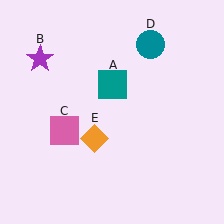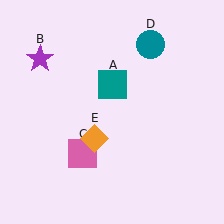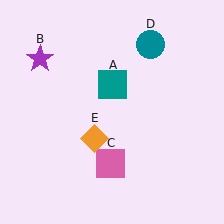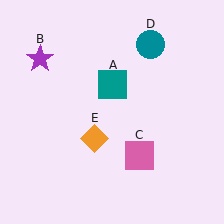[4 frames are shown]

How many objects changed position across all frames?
1 object changed position: pink square (object C).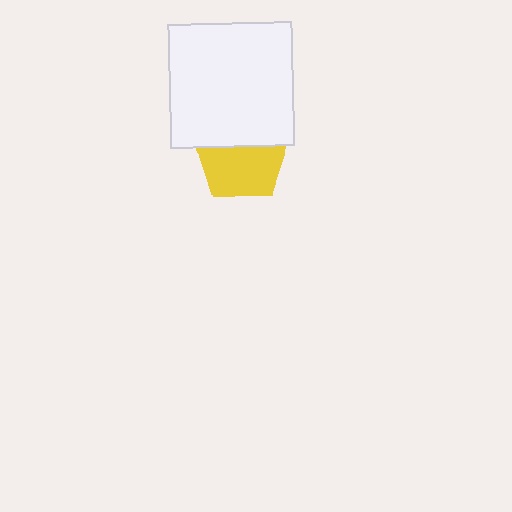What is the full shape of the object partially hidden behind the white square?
The partially hidden object is a yellow pentagon.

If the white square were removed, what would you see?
You would see the complete yellow pentagon.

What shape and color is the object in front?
The object in front is a white square.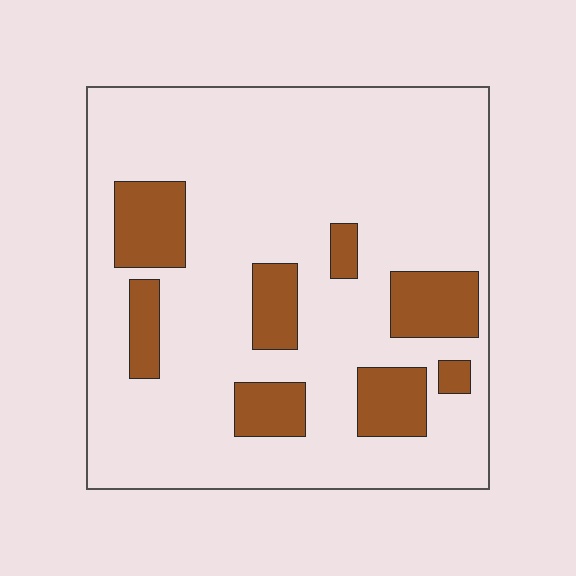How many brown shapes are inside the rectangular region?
8.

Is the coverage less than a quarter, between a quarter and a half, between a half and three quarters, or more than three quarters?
Less than a quarter.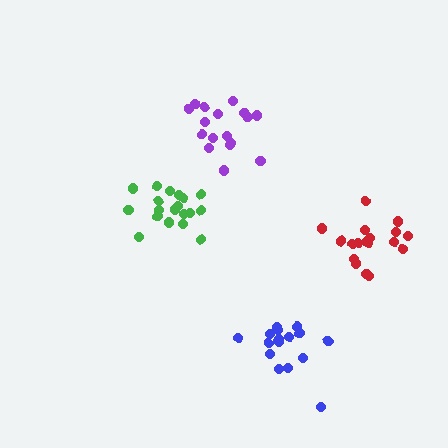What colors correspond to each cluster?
The clusters are colored: purple, green, red, blue.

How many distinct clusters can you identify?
There are 4 distinct clusters.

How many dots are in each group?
Group 1: 17 dots, Group 2: 19 dots, Group 3: 18 dots, Group 4: 16 dots (70 total).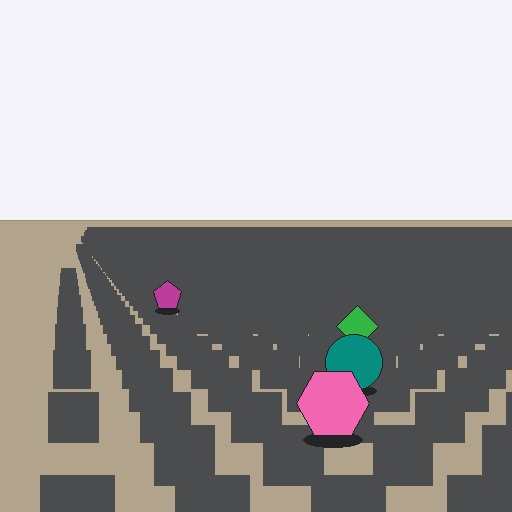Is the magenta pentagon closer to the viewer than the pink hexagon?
No. The pink hexagon is closer — you can tell from the texture gradient: the ground texture is coarser near it.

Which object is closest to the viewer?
The pink hexagon is closest. The texture marks near it are larger and more spread out.